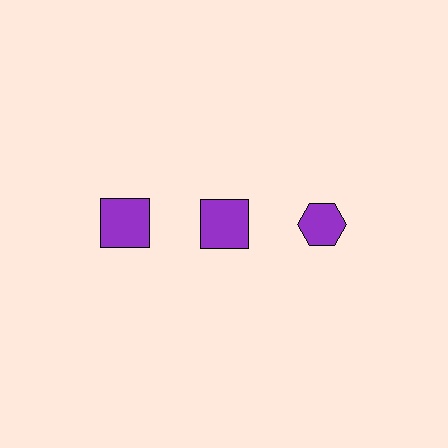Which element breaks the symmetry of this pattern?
The purple hexagon in the top row, center column breaks the symmetry. All other shapes are purple squares.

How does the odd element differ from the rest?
It has a different shape: hexagon instead of square.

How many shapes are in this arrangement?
There are 3 shapes arranged in a grid pattern.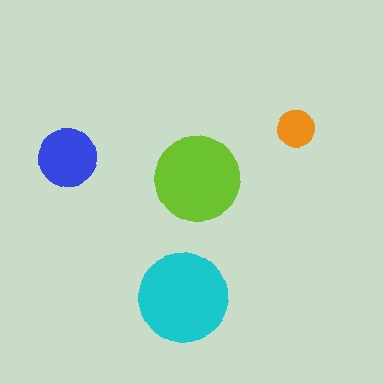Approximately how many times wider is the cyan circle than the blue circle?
About 1.5 times wider.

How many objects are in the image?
There are 4 objects in the image.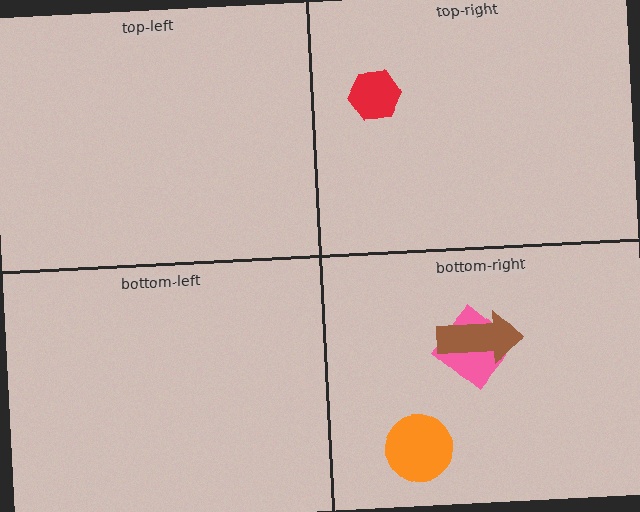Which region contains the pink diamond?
The bottom-right region.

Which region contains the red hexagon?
The top-right region.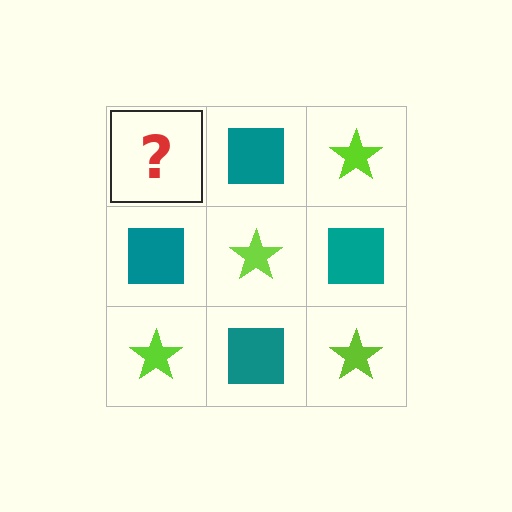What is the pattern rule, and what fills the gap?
The rule is that it alternates lime star and teal square in a checkerboard pattern. The gap should be filled with a lime star.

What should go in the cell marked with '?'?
The missing cell should contain a lime star.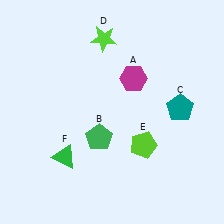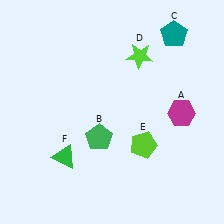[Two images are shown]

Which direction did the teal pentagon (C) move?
The teal pentagon (C) moved up.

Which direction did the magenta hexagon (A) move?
The magenta hexagon (A) moved right.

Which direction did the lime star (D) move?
The lime star (D) moved right.